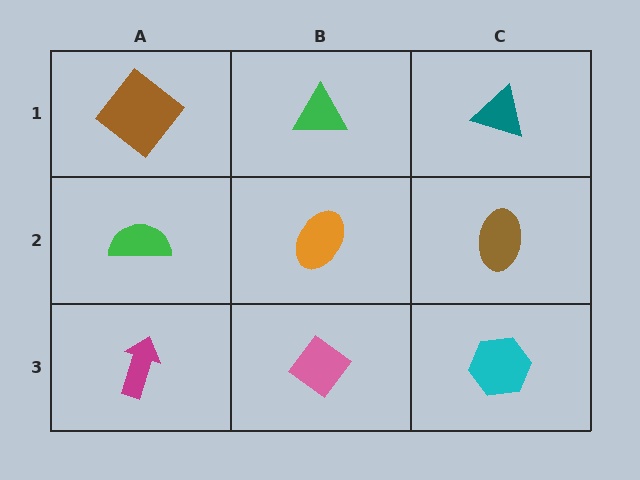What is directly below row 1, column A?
A green semicircle.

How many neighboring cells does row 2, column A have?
3.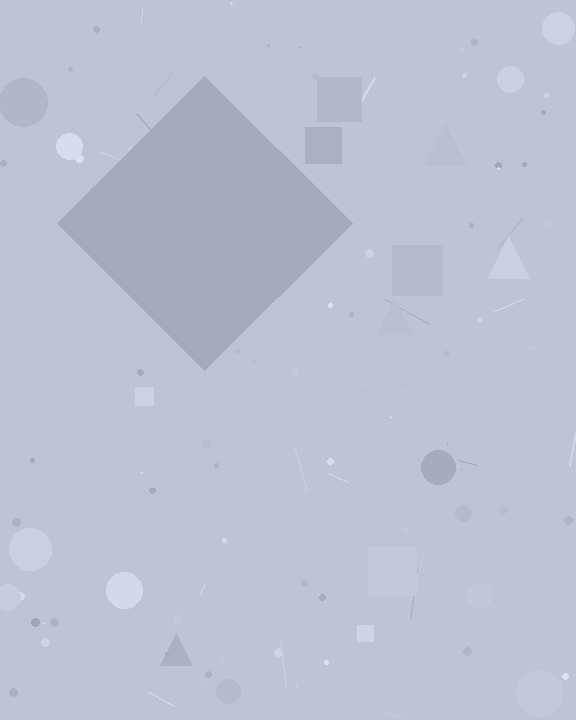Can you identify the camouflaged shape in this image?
The camouflaged shape is a diamond.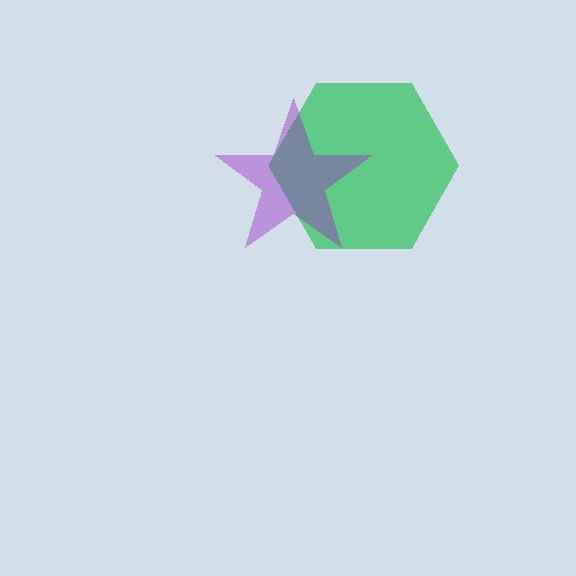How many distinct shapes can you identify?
There are 2 distinct shapes: a green hexagon, a purple star.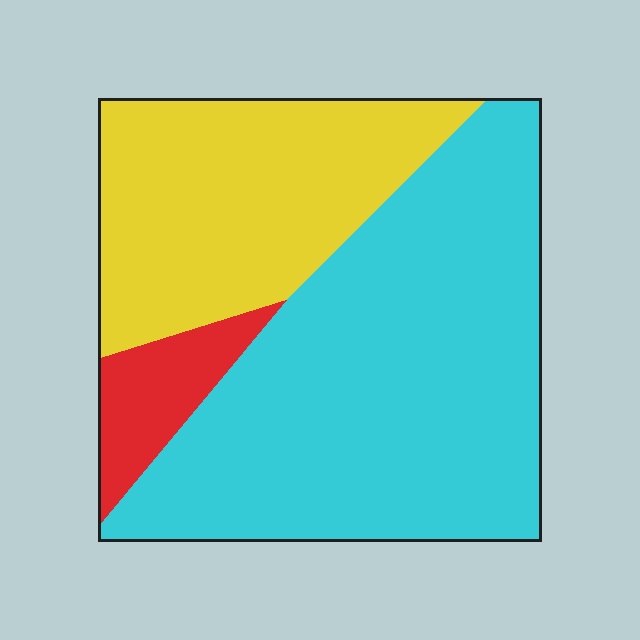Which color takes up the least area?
Red, at roughly 10%.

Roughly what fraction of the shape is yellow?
Yellow takes up about one third (1/3) of the shape.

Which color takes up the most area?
Cyan, at roughly 60%.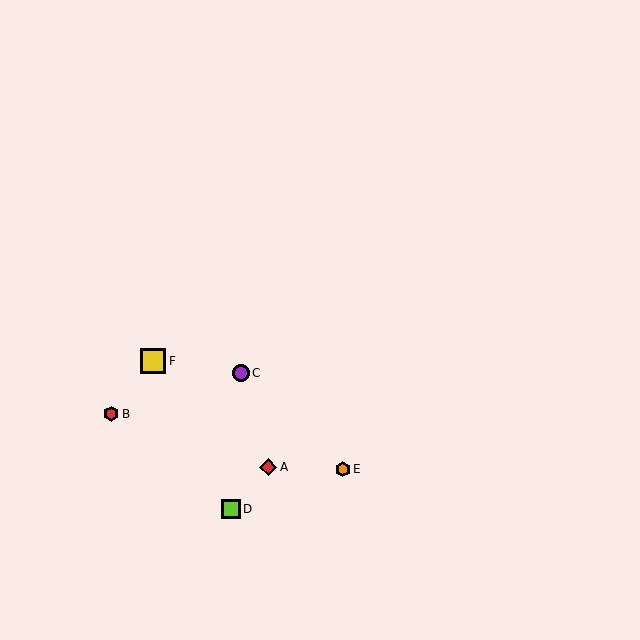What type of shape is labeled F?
Shape F is a yellow square.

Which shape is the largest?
The yellow square (labeled F) is the largest.